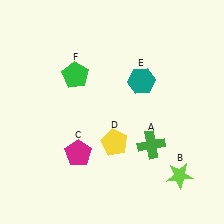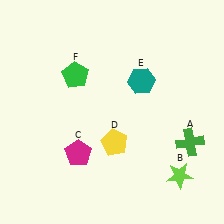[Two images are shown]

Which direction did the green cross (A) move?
The green cross (A) moved right.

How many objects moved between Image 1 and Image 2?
1 object moved between the two images.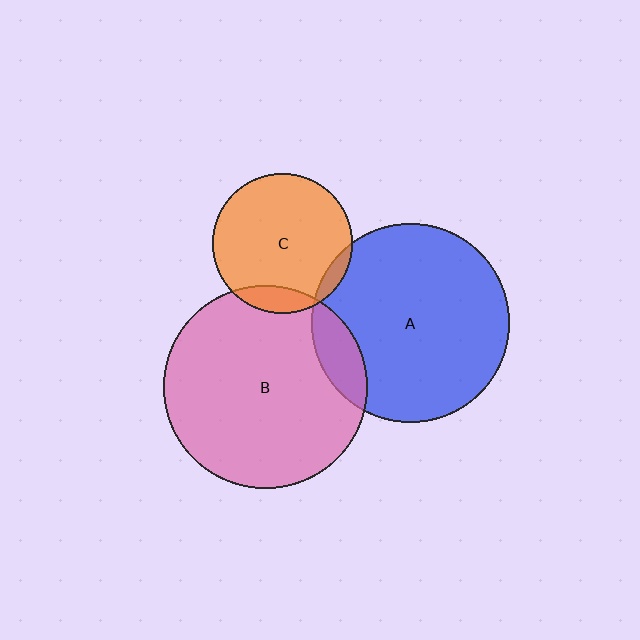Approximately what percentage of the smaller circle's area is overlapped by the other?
Approximately 5%.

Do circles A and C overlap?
Yes.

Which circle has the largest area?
Circle B (pink).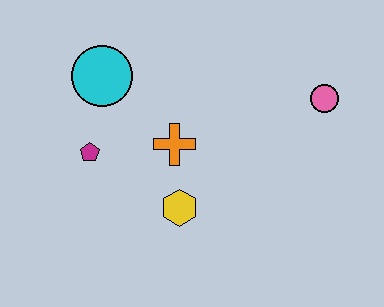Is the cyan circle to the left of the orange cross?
Yes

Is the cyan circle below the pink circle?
No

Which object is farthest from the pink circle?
The magenta pentagon is farthest from the pink circle.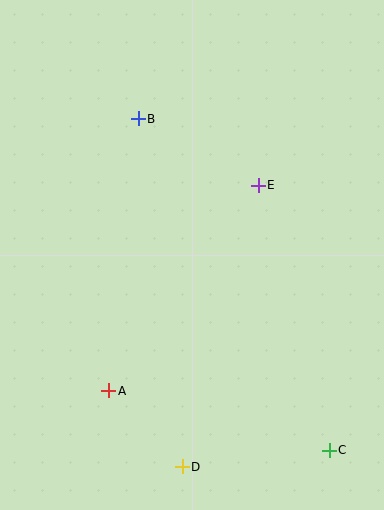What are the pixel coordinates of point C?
Point C is at (329, 450).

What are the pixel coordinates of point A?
Point A is at (108, 391).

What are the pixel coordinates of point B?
Point B is at (138, 119).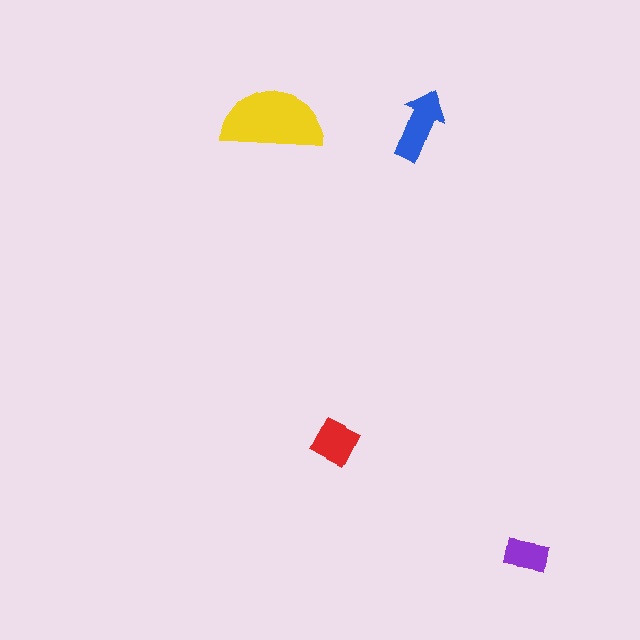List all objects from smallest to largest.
The purple rectangle, the red diamond, the blue arrow, the yellow semicircle.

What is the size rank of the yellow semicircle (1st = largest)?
1st.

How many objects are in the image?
There are 4 objects in the image.